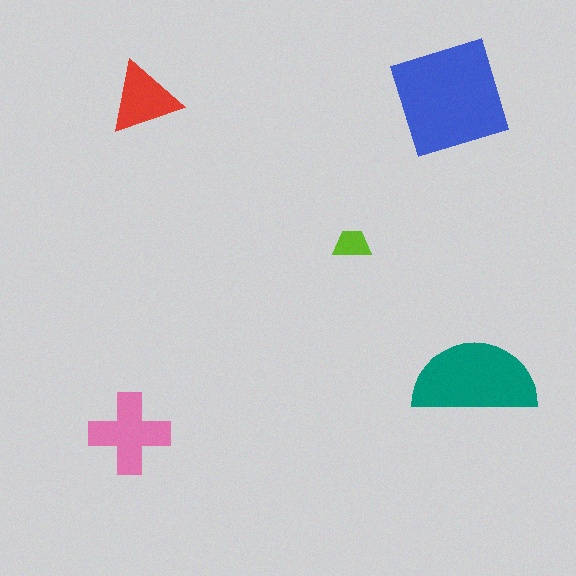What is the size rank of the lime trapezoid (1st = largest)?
5th.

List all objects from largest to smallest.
The blue square, the teal semicircle, the pink cross, the red triangle, the lime trapezoid.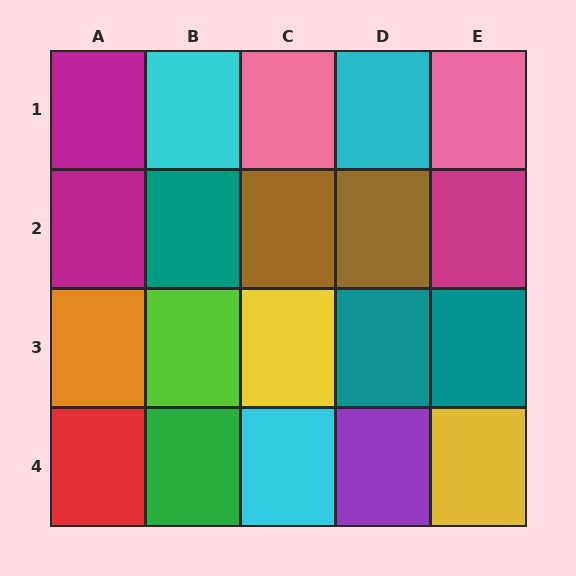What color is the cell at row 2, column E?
Magenta.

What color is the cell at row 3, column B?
Lime.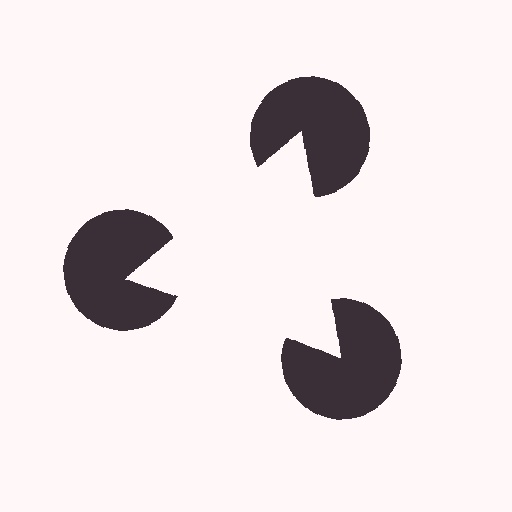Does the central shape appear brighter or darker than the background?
It typically appears slightly brighter than the background, even though no actual brightness change is drawn.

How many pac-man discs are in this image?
There are 3 — one at each vertex of the illusory triangle.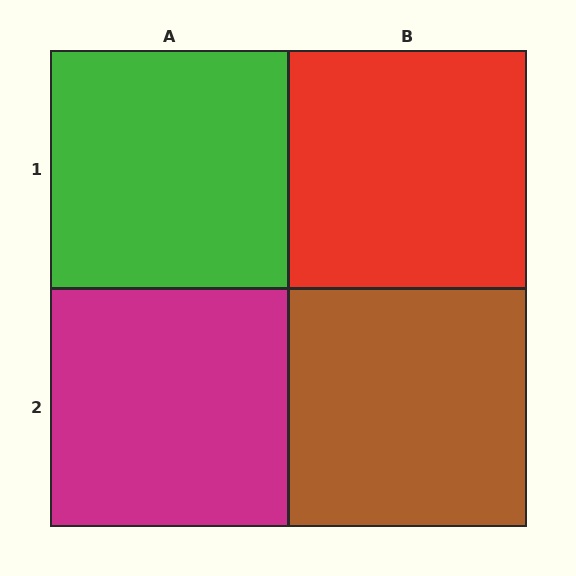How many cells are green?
1 cell is green.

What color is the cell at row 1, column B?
Red.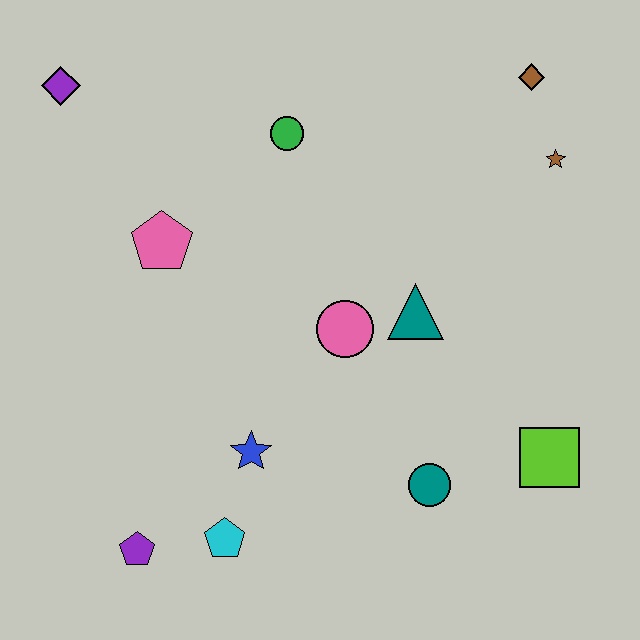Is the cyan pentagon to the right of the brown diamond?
No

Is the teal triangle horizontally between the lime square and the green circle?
Yes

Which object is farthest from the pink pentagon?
The lime square is farthest from the pink pentagon.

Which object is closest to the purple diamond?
The pink pentagon is closest to the purple diamond.